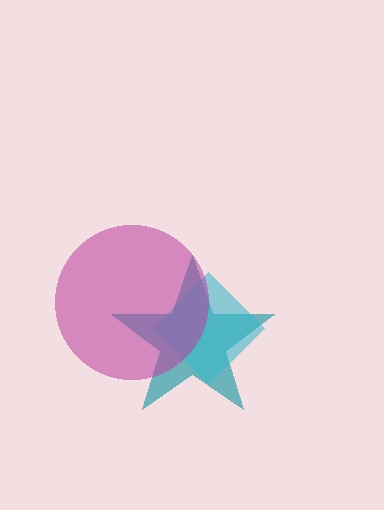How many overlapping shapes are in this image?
There are 3 overlapping shapes in the image.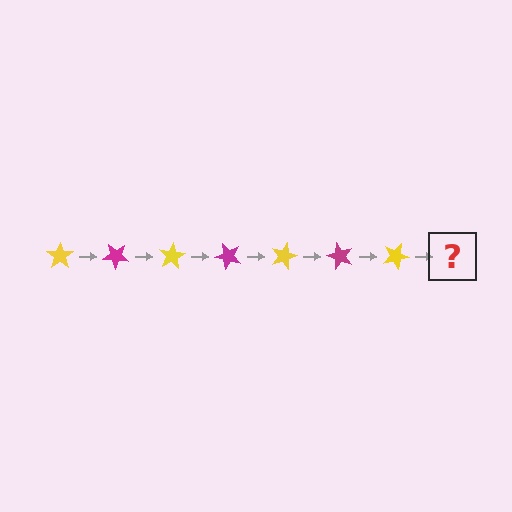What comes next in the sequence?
The next element should be a magenta star, rotated 280 degrees from the start.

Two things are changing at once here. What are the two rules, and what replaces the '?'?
The two rules are that it rotates 40 degrees each step and the color cycles through yellow and magenta. The '?' should be a magenta star, rotated 280 degrees from the start.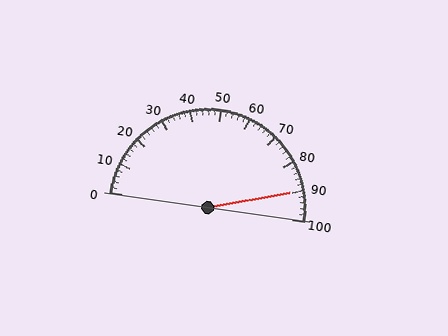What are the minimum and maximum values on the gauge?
The gauge ranges from 0 to 100.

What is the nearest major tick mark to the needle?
The nearest major tick mark is 90.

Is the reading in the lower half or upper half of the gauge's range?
The reading is in the upper half of the range (0 to 100).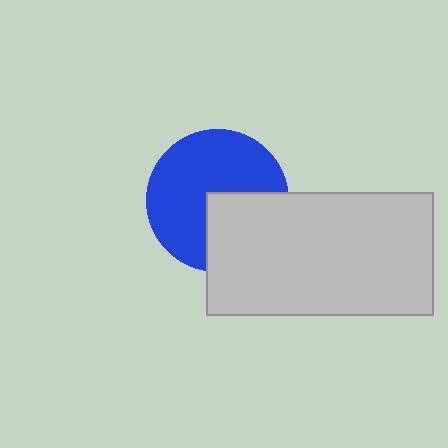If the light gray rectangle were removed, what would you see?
You would see the complete blue circle.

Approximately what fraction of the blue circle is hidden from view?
Roughly 35% of the blue circle is hidden behind the light gray rectangle.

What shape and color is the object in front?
The object in front is a light gray rectangle.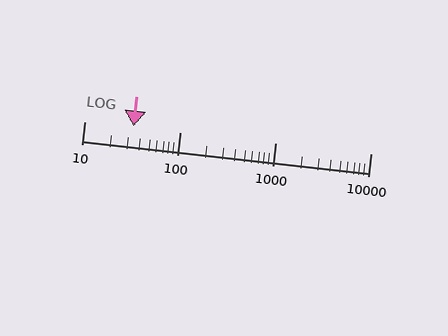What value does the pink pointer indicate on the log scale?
The pointer indicates approximately 33.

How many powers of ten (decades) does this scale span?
The scale spans 3 decades, from 10 to 10000.